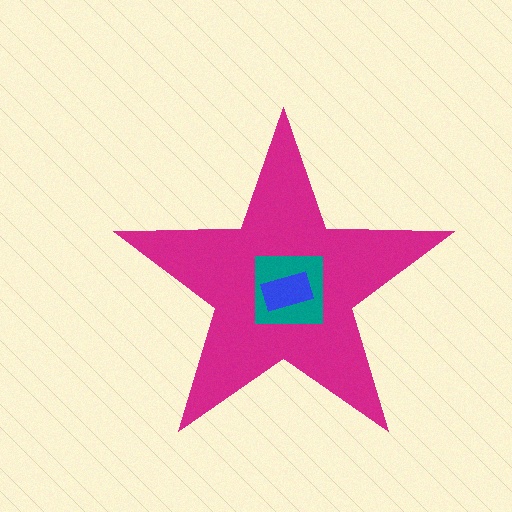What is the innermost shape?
The blue rectangle.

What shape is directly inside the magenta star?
The teal square.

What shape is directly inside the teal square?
The blue rectangle.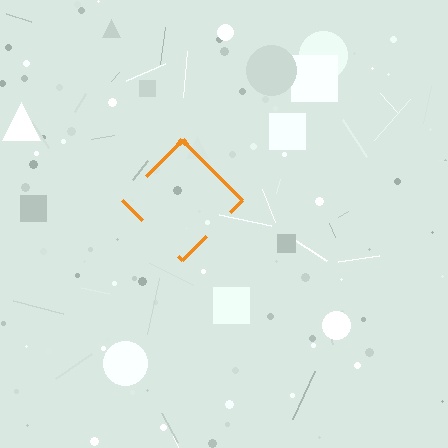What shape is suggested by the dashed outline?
The dashed outline suggests a diamond.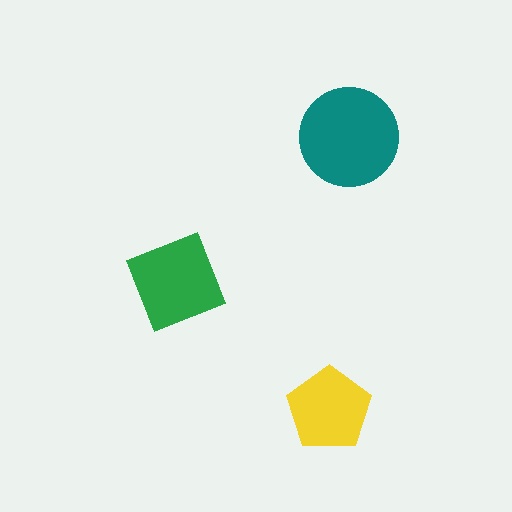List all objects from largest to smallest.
The teal circle, the green diamond, the yellow pentagon.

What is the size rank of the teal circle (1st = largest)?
1st.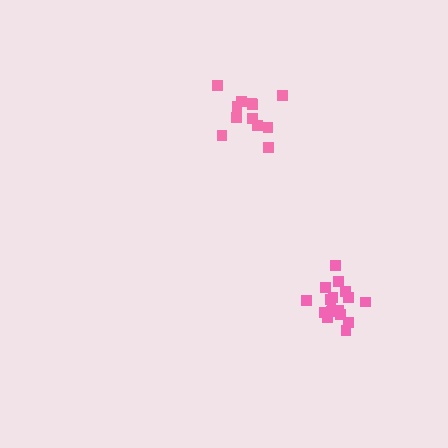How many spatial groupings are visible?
There are 2 spatial groupings.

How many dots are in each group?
Group 1: 12 dots, Group 2: 18 dots (30 total).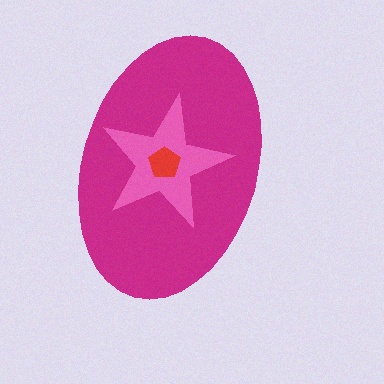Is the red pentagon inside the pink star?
Yes.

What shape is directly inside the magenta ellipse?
The pink star.